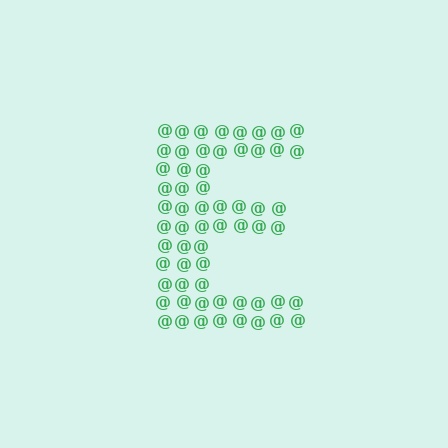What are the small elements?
The small elements are at signs.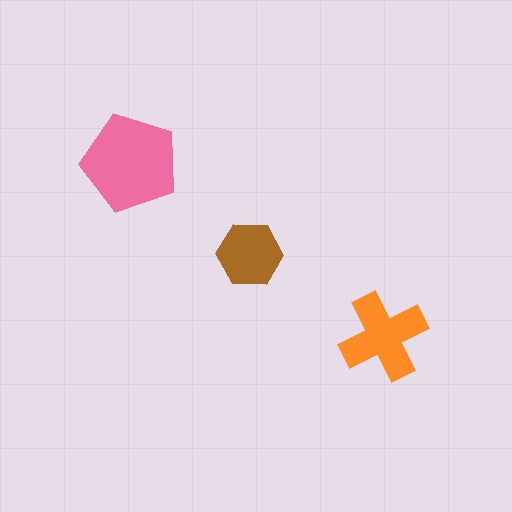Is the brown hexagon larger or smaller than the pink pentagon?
Smaller.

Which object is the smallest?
The brown hexagon.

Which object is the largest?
The pink pentagon.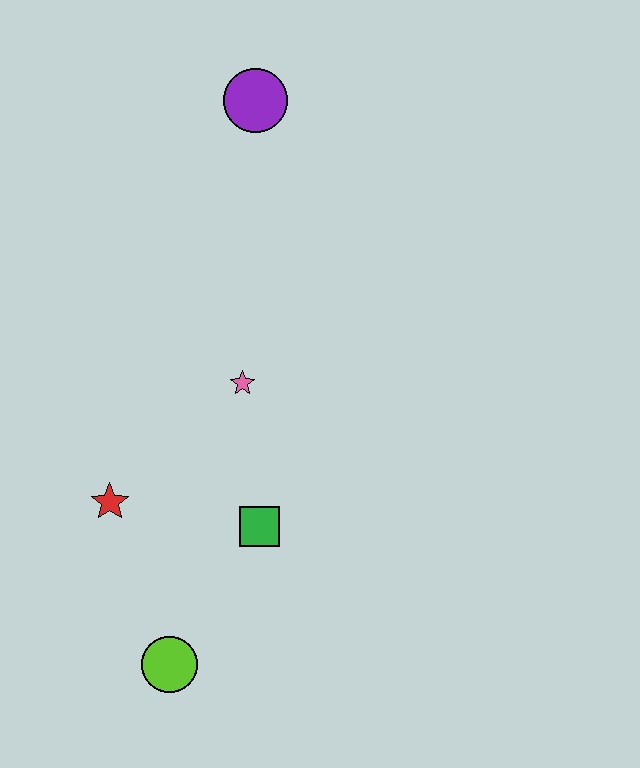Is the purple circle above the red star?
Yes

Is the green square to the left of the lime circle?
No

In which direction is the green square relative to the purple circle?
The green square is below the purple circle.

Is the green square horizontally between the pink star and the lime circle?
No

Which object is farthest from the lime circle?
The purple circle is farthest from the lime circle.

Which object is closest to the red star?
The green square is closest to the red star.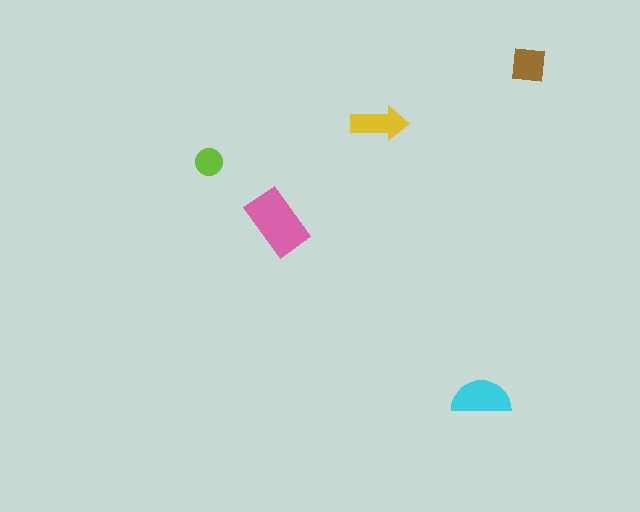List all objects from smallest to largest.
The lime circle, the brown square, the yellow arrow, the cyan semicircle, the pink rectangle.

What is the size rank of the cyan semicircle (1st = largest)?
2nd.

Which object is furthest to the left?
The lime circle is leftmost.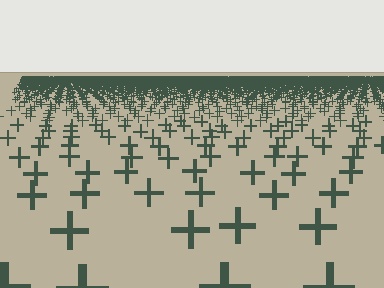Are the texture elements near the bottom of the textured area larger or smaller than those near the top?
Larger. Near the bottom, elements are closer to the viewer and appear at a bigger on-screen size.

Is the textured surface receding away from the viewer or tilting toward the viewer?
The surface is receding away from the viewer. Texture elements get smaller and denser toward the top.